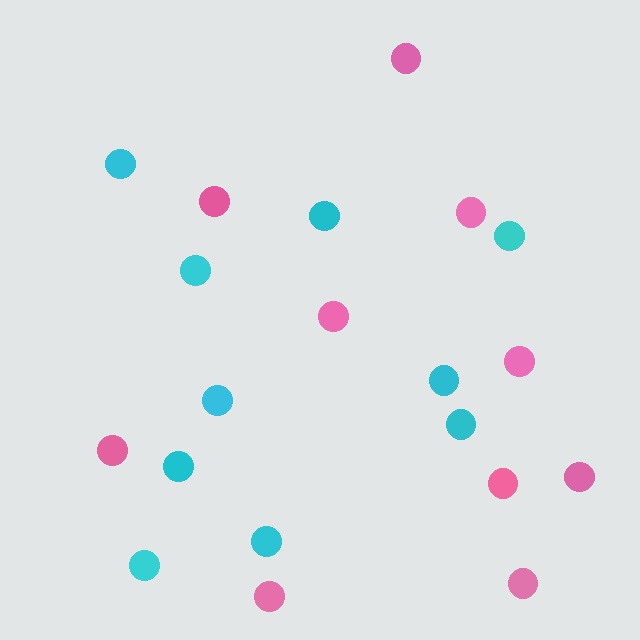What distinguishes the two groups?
There are 2 groups: one group of cyan circles (10) and one group of pink circles (10).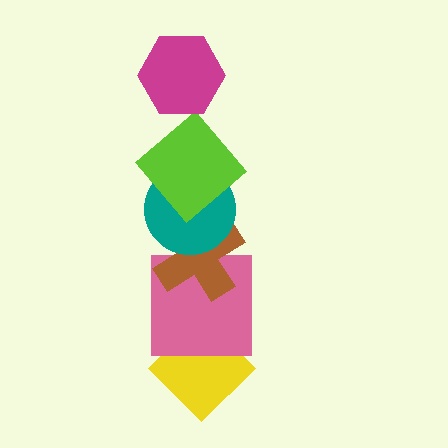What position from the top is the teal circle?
The teal circle is 3rd from the top.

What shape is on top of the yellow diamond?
The pink square is on top of the yellow diamond.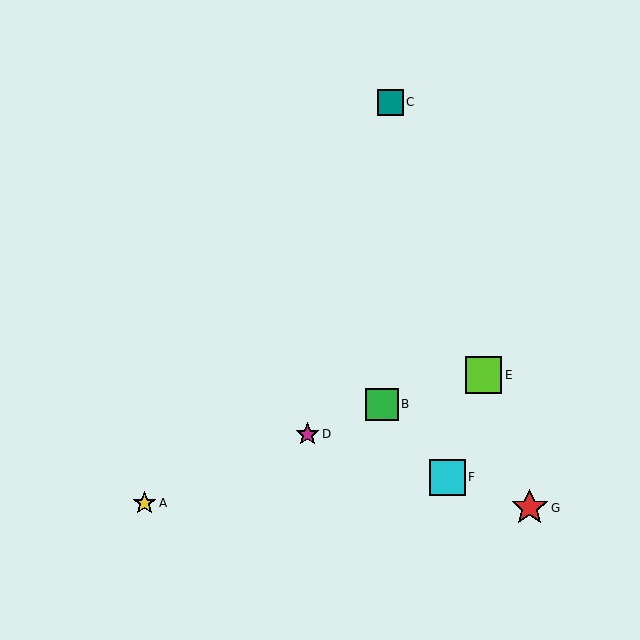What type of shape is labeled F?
Shape F is a cyan square.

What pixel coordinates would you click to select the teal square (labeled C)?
Click at (390, 102) to select the teal square C.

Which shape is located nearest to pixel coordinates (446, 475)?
The cyan square (labeled F) at (447, 477) is nearest to that location.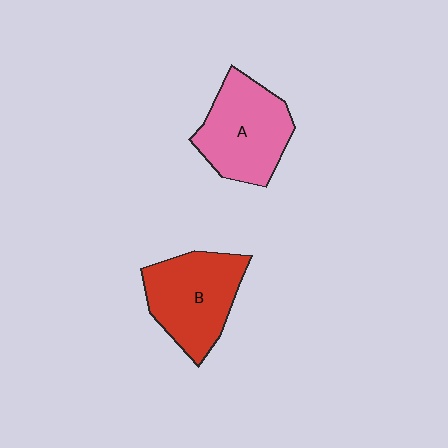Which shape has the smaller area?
Shape B (red).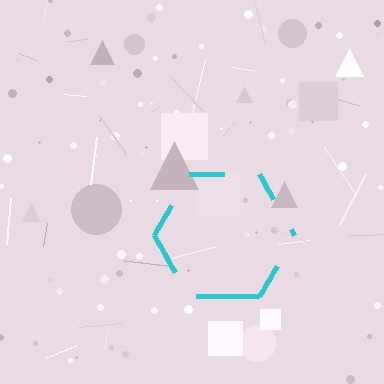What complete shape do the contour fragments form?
The contour fragments form a hexagon.